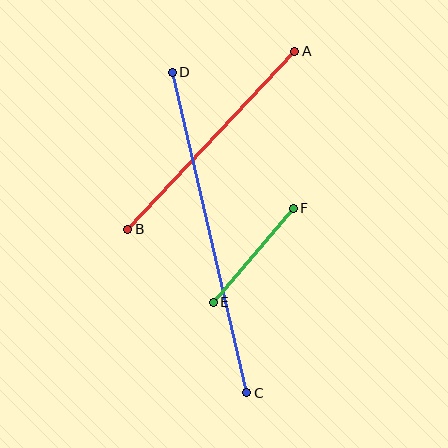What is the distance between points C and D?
The distance is approximately 329 pixels.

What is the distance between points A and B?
The distance is approximately 244 pixels.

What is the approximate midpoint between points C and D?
The midpoint is at approximately (209, 233) pixels.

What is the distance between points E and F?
The distance is approximately 123 pixels.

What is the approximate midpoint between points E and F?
The midpoint is at approximately (253, 255) pixels.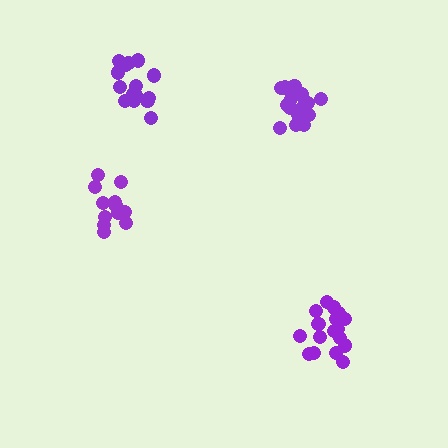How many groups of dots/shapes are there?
There are 4 groups.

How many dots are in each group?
Group 1: 17 dots, Group 2: 18 dots, Group 3: 12 dots, Group 4: 15 dots (62 total).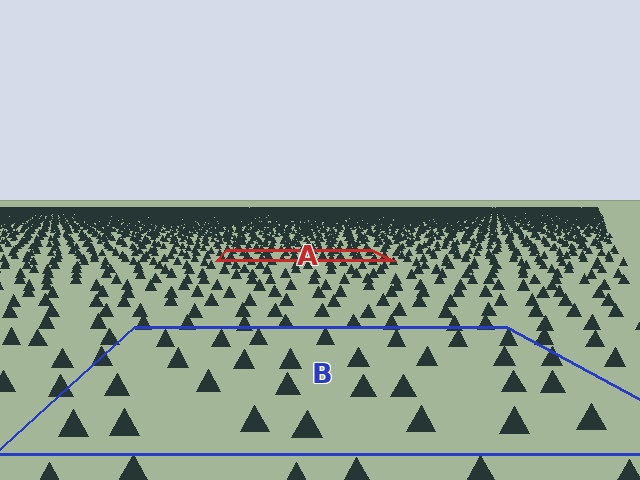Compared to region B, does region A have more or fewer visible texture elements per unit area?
Region A has more texture elements per unit area — they are packed more densely because it is farther away.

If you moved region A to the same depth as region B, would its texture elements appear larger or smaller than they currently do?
They would appear larger. At a closer depth, the same texture elements are projected at a bigger on-screen size.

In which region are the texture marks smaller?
The texture marks are smaller in region A, because it is farther away.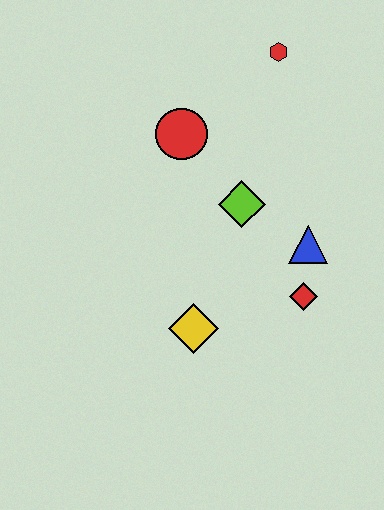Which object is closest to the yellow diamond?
The red diamond is closest to the yellow diamond.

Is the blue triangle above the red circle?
No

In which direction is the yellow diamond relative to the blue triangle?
The yellow diamond is to the left of the blue triangle.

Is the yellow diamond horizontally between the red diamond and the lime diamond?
No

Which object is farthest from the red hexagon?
The yellow diamond is farthest from the red hexagon.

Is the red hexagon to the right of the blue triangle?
No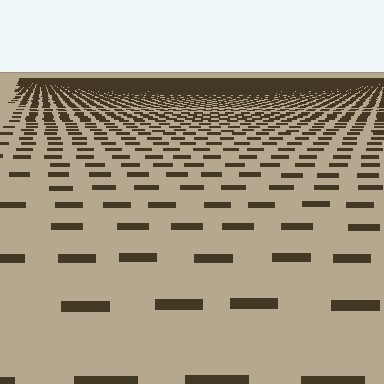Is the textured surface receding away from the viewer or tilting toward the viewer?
The surface is receding away from the viewer. Texture elements get smaller and denser toward the top.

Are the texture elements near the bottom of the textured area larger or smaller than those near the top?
Larger. Near the bottom, elements are closer to the viewer and appear at a bigger on-screen size.